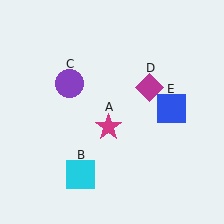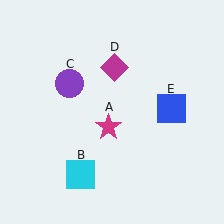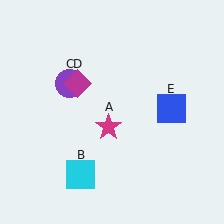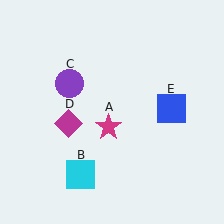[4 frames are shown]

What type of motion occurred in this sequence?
The magenta diamond (object D) rotated counterclockwise around the center of the scene.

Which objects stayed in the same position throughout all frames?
Magenta star (object A) and cyan square (object B) and purple circle (object C) and blue square (object E) remained stationary.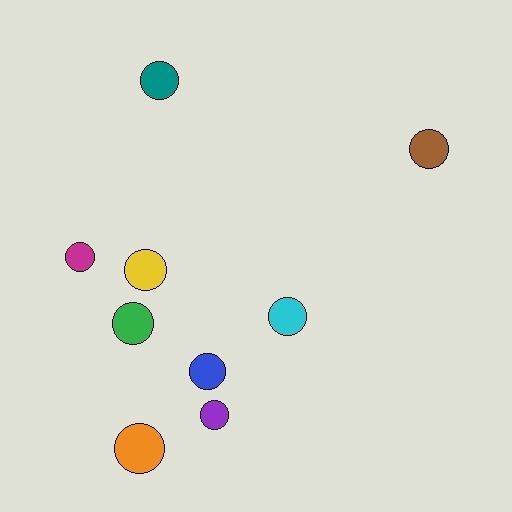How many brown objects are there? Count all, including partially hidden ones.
There is 1 brown object.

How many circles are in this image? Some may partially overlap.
There are 9 circles.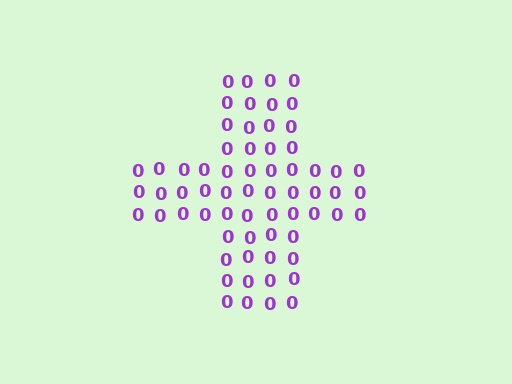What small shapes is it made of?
It is made of small digit 0's.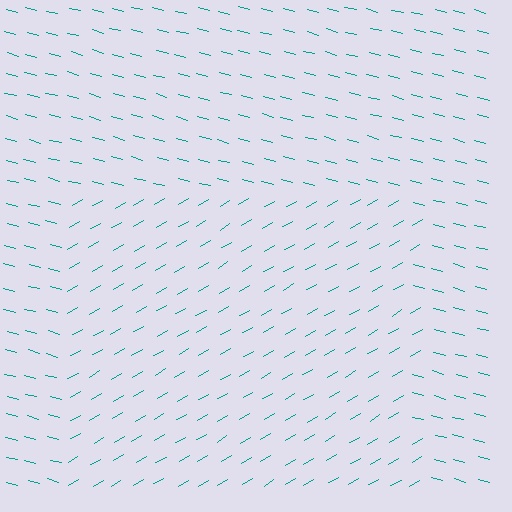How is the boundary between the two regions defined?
The boundary is defined purely by a change in line orientation (approximately 45 degrees difference). All lines are the same color and thickness.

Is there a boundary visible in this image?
Yes, there is a texture boundary formed by a change in line orientation.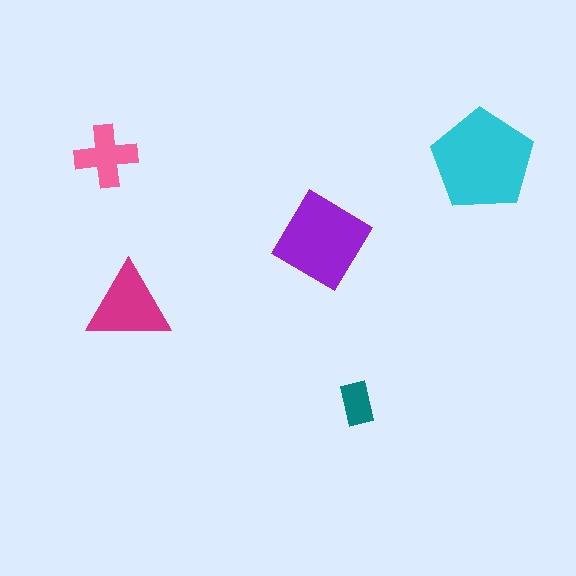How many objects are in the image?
There are 5 objects in the image.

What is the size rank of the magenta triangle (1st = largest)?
3rd.